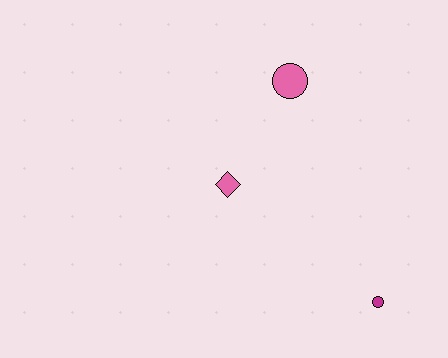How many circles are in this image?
There are 2 circles.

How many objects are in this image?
There are 3 objects.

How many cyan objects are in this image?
There are no cyan objects.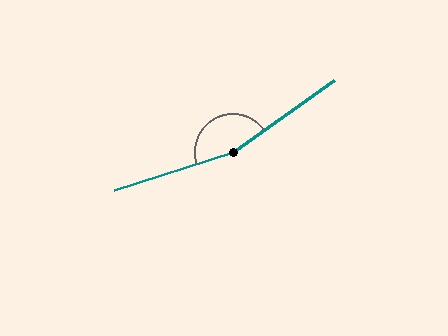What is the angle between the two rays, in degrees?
Approximately 163 degrees.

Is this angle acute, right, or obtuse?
It is obtuse.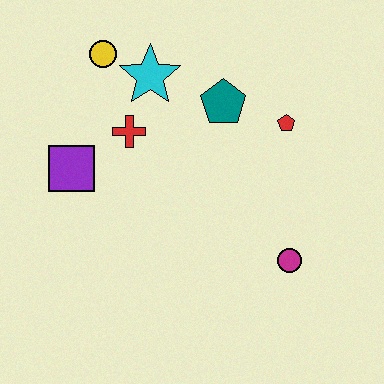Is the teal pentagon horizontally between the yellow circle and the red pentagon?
Yes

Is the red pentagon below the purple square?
No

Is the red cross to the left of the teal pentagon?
Yes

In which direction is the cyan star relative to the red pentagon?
The cyan star is to the left of the red pentagon.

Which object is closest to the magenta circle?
The red pentagon is closest to the magenta circle.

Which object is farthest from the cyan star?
The magenta circle is farthest from the cyan star.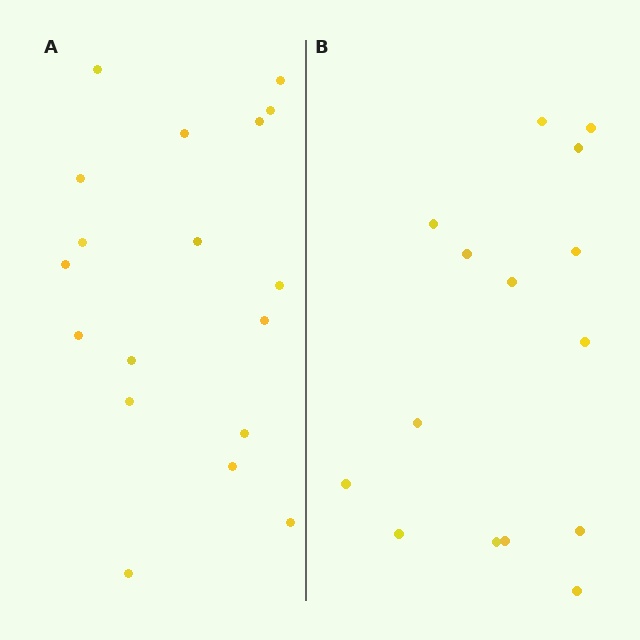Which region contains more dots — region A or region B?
Region A (the left region) has more dots.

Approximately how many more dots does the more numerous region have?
Region A has just a few more — roughly 2 or 3 more dots than region B.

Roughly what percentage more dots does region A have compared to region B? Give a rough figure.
About 20% more.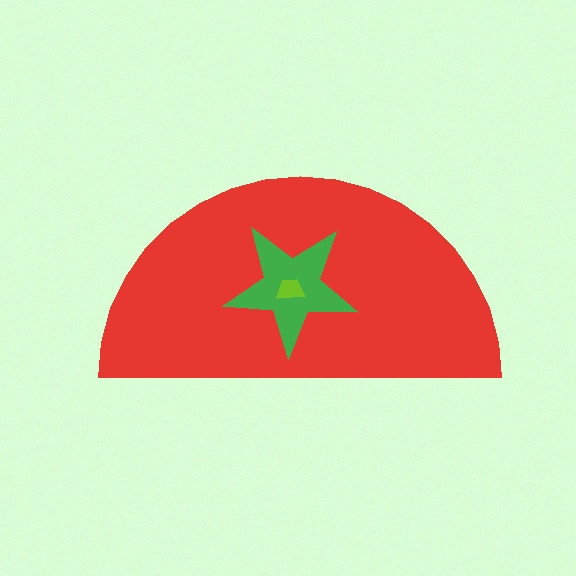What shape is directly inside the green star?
The lime trapezoid.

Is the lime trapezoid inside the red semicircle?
Yes.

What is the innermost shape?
The lime trapezoid.